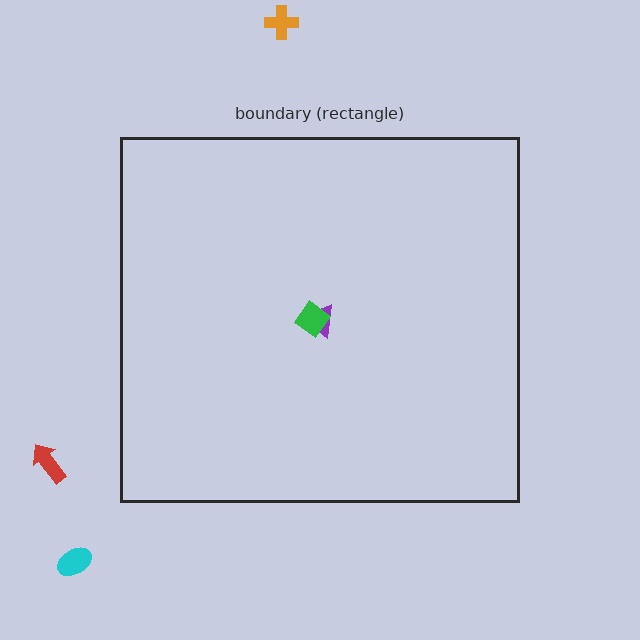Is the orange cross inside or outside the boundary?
Outside.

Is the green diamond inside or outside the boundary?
Inside.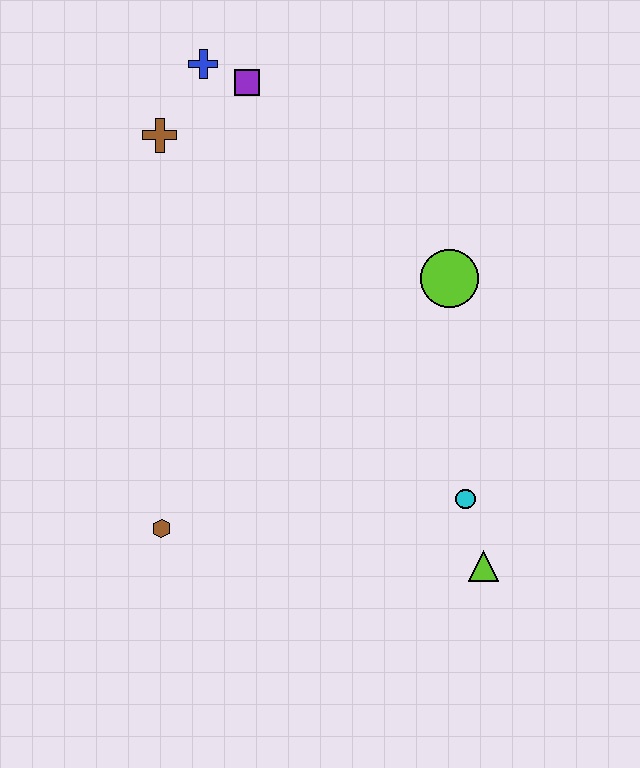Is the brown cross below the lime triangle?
No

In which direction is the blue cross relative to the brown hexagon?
The blue cross is above the brown hexagon.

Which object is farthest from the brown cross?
The lime triangle is farthest from the brown cross.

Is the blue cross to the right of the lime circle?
No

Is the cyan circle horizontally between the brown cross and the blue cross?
No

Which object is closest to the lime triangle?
The cyan circle is closest to the lime triangle.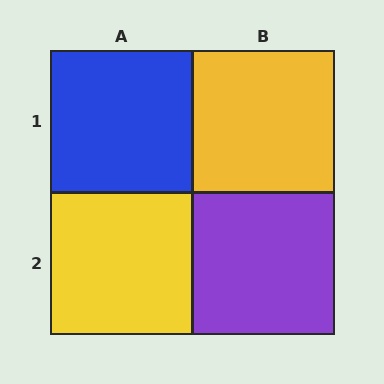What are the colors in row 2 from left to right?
Yellow, purple.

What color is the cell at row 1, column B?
Yellow.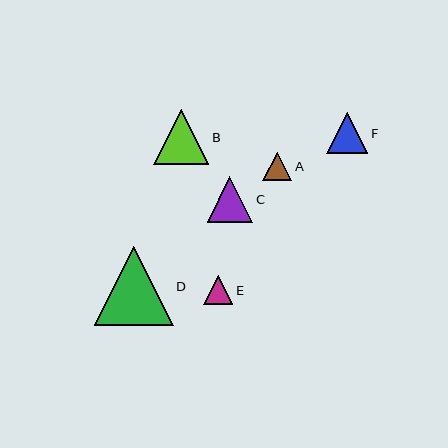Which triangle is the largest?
Triangle D is the largest with a size of approximately 79 pixels.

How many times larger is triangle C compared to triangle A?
Triangle C is approximately 1.6 times the size of triangle A.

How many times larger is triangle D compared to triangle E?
Triangle D is approximately 2.7 times the size of triangle E.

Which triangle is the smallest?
Triangle A is the smallest with a size of approximately 29 pixels.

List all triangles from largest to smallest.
From largest to smallest: D, B, C, F, E, A.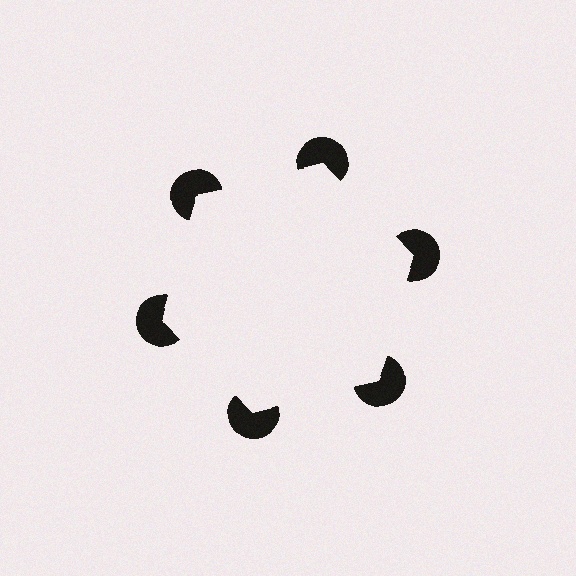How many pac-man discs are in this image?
There are 6 — one at each vertex of the illusory hexagon.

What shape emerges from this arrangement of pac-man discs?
An illusory hexagon — its edges are inferred from the aligned wedge cuts in the pac-man discs, not physically drawn.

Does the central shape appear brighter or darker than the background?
It typically appears slightly brighter than the background, even though no actual brightness change is drawn.